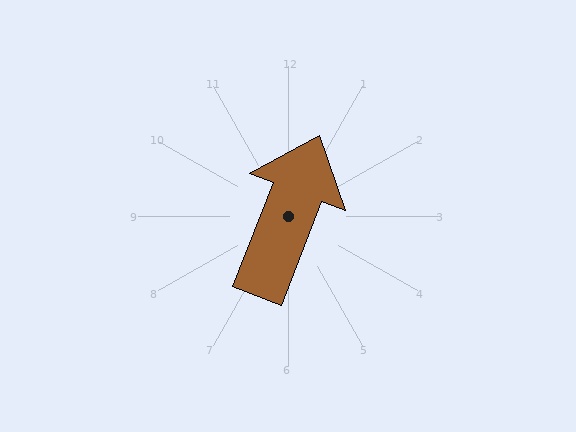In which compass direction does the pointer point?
North.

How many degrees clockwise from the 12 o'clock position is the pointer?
Approximately 21 degrees.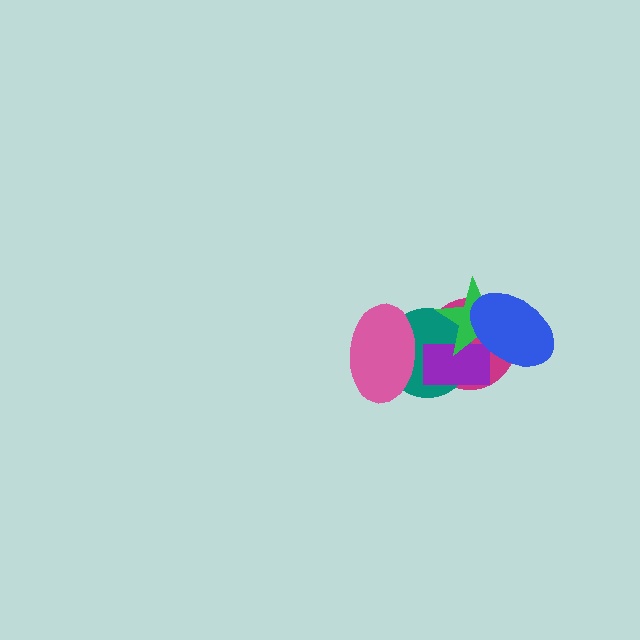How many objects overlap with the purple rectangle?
4 objects overlap with the purple rectangle.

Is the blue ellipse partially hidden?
No, no other shape covers it.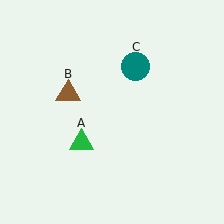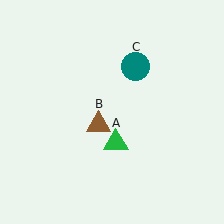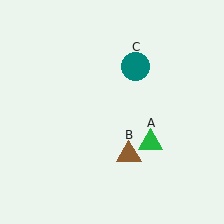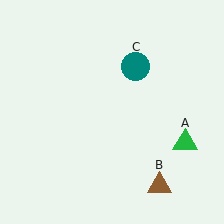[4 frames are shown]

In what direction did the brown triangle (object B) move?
The brown triangle (object B) moved down and to the right.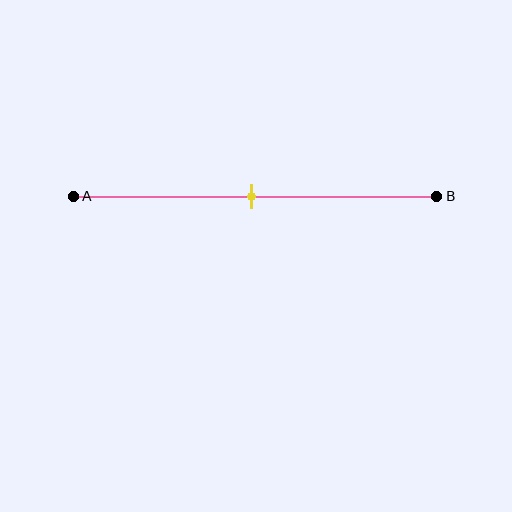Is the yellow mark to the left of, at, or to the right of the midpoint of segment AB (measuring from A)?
The yellow mark is approximately at the midpoint of segment AB.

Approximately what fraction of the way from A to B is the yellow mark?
The yellow mark is approximately 50% of the way from A to B.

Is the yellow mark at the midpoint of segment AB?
Yes, the mark is approximately at the midpoint.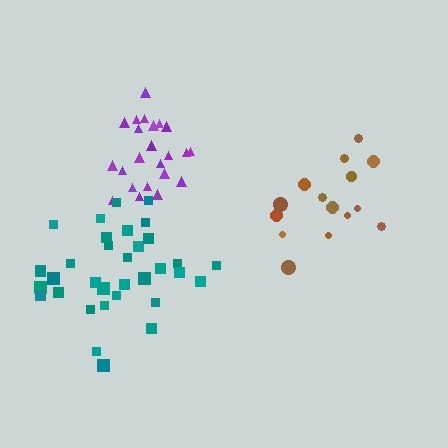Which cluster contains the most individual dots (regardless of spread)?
Teal (34).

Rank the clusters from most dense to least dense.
purple, brown, teal.